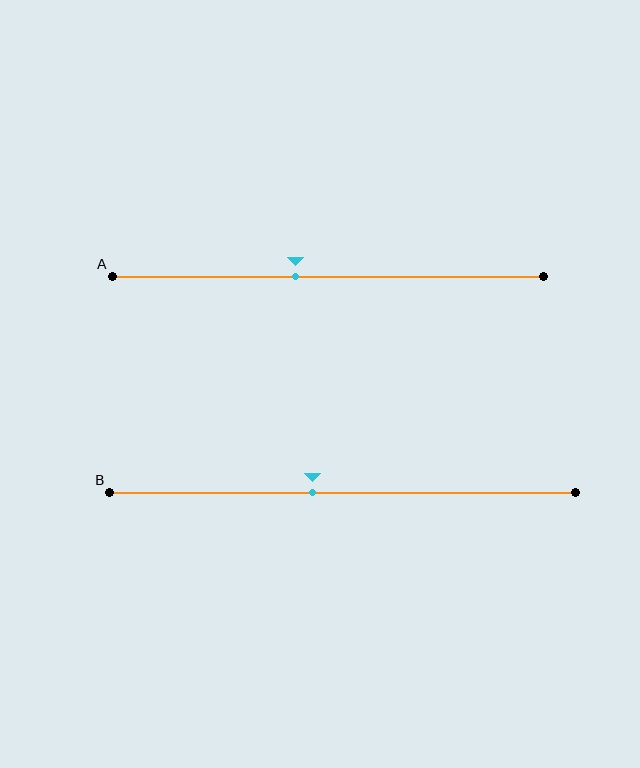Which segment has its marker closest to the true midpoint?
Segment B has its marker closest to the true midpoint.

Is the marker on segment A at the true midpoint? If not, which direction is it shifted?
No, the marker on segment A is shifted to the left by about 8% of the segment length.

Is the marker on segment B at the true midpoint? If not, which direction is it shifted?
No, the marker on segment B is shifted to the left by about 6% of the segment length.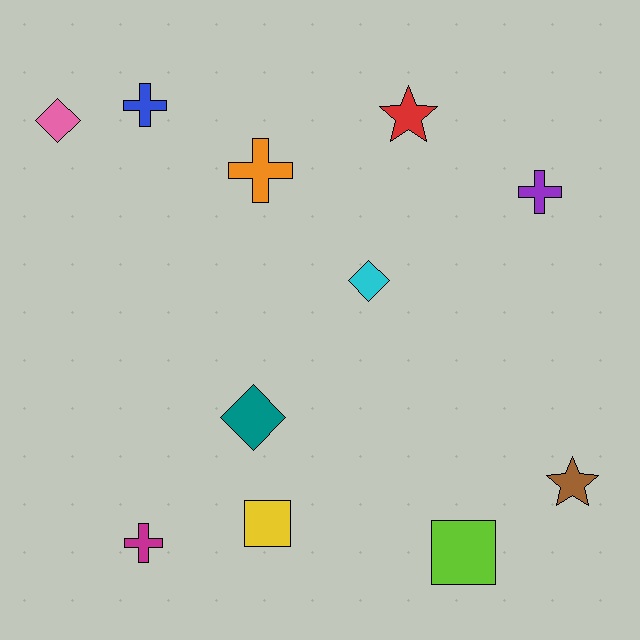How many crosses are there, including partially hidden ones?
There are 4 crosses.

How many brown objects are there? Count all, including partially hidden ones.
There is 1 brown object.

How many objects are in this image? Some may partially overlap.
There are 11 objects.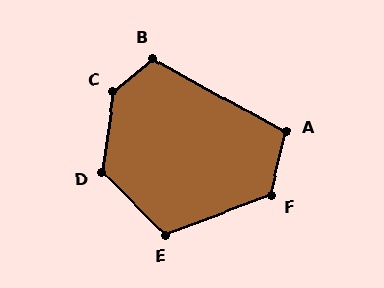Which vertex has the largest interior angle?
C, at approximately 139 degrees.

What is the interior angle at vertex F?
Approximately 123 degrees (obtuse).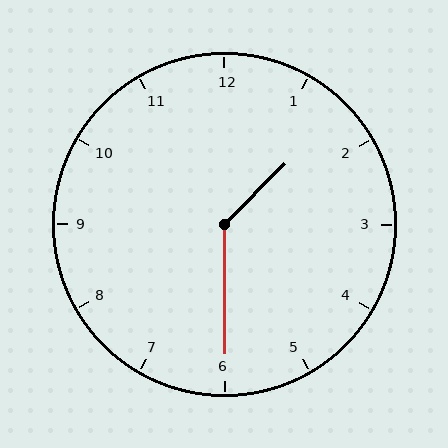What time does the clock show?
1:30.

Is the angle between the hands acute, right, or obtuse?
It is obtuse.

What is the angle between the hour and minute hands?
Approximately 135 degrees.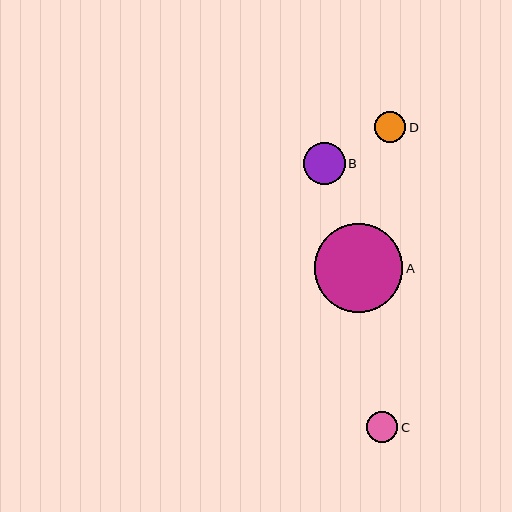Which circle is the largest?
Circle A is the largest with a size of approximately 88 pixels.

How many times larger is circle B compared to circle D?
Circle B is approximately 1.3 times the size of circle D.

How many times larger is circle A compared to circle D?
Circle A is approximately 2.8 times the size of circle D.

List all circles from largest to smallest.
From largest to smallest: A, B, D, C.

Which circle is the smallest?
Circle C is the smallest with a size of approximately 31 pixels.